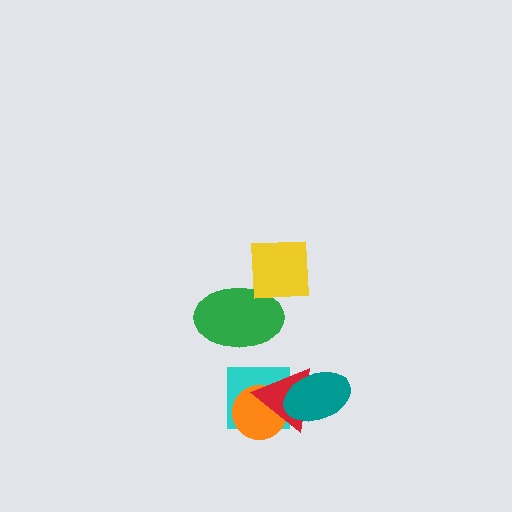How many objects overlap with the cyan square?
3 objects overlap with the cyan square.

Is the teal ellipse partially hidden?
No, no other shape covers it.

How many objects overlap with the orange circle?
2 objects overlap with the orange circle.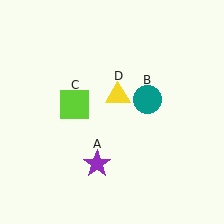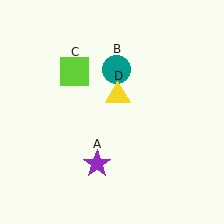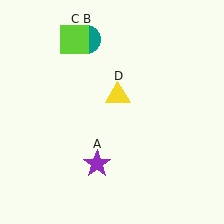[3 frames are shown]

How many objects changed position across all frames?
2 objects changed position: teal circle (object B), lime square (object C).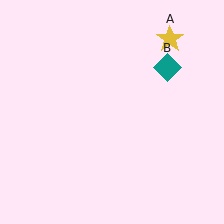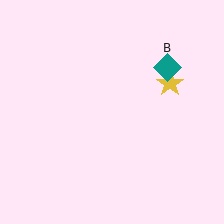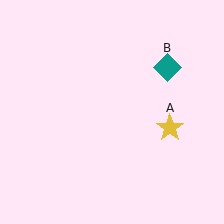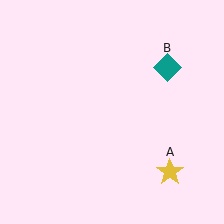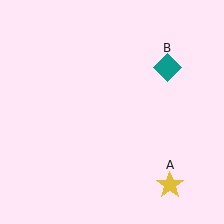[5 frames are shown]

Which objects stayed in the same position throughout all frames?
Teal diamond (object B) remained stationary.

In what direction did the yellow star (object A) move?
The yellow star (object A) moved down.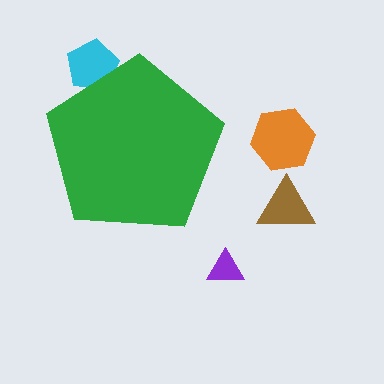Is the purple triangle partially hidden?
No, the purple triangle is fully visible.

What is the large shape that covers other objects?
A green pentagon.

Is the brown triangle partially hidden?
No, the brown triangle is fully visible.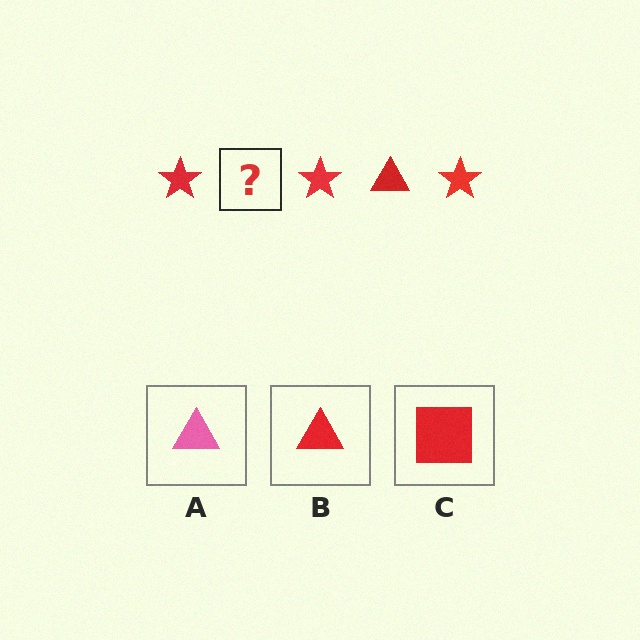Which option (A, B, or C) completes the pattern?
B.